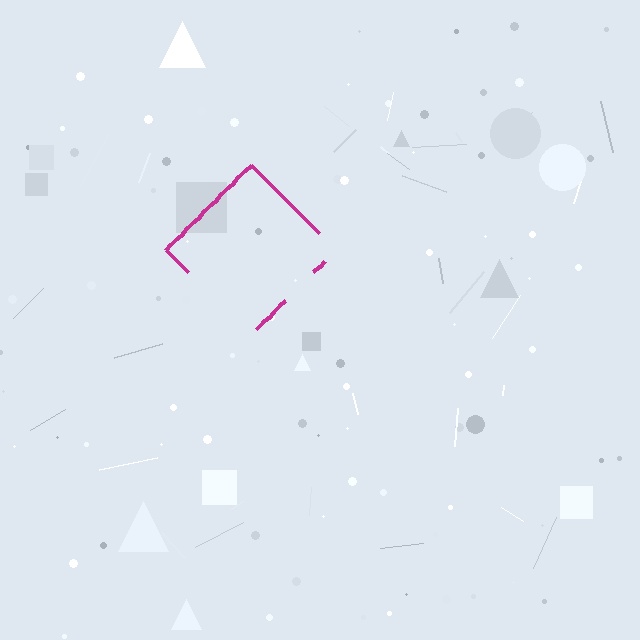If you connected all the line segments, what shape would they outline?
They would outline a diamond.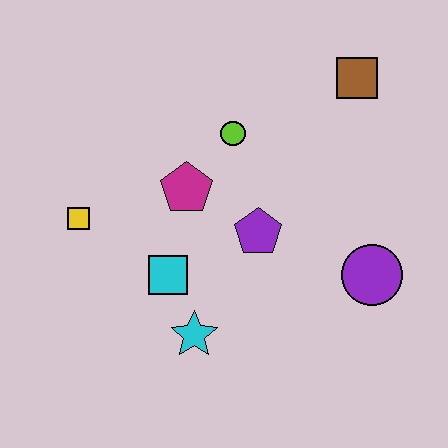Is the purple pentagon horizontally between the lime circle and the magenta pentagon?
No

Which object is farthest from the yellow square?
The brown square is farthest from the yellow square.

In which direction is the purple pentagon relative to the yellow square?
The purple pentagon is to the right of the yellow square.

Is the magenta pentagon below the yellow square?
No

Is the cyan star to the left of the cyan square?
No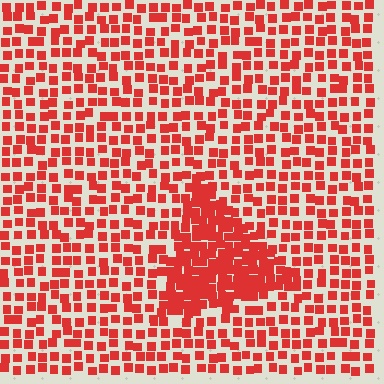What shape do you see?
I see a triangle.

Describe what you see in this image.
The image contains small red elements arranged at two different densities. A triangle-shaped region is visible where the elements are more densely packed than the surrounding area.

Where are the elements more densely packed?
The elements are more densely packed inside the triangle boundary.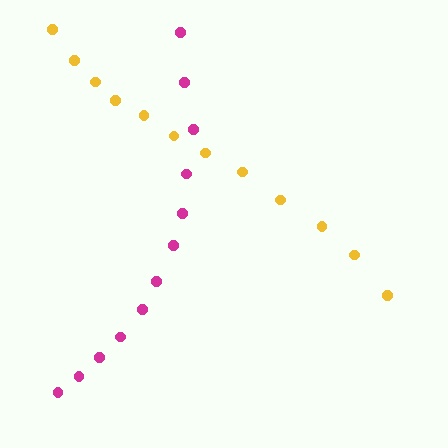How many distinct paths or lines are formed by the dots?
There are 2 distinct paths.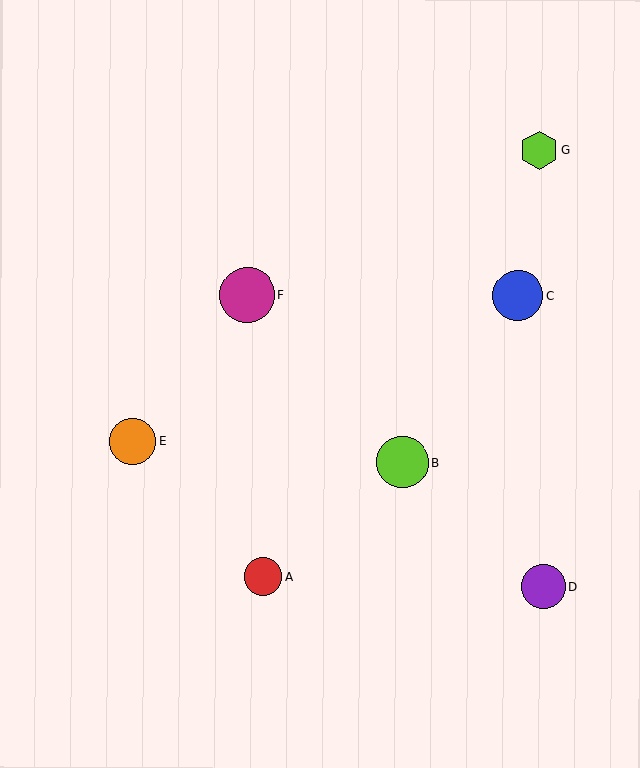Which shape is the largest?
The magenta circle (labeled F) is the largest.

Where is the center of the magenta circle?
The center of the magenta circle is at (247, 294).